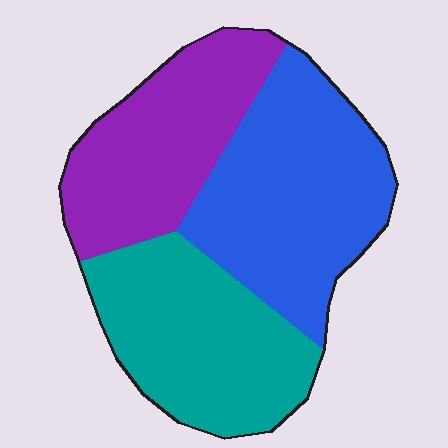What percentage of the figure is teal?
Teal covers 33% of the figure.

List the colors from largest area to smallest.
From largest to smallest: blue, teal, purple.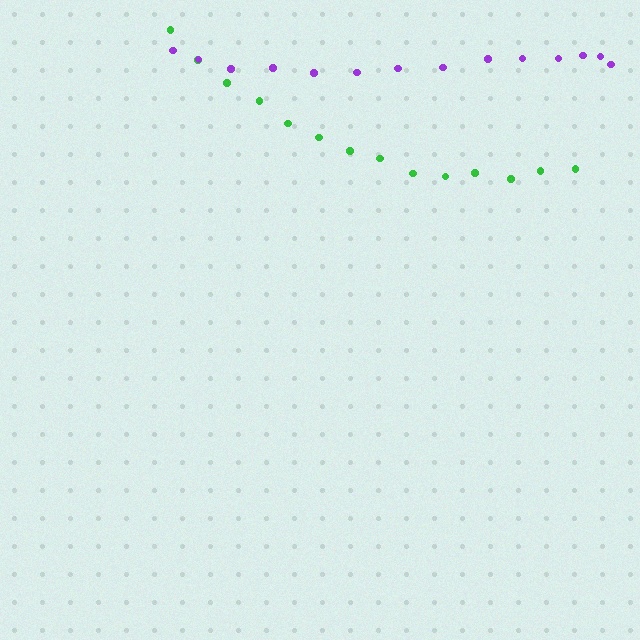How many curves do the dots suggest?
There are 2 distinct paths.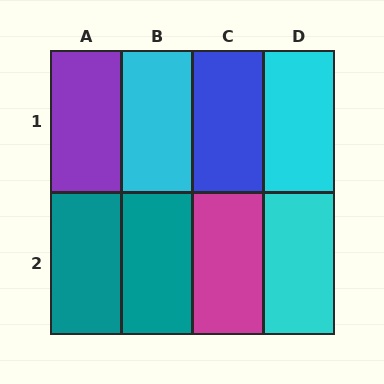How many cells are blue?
1 cell is blue.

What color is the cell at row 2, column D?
Cyan.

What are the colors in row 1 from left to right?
Purple, cyan, blue, cyan.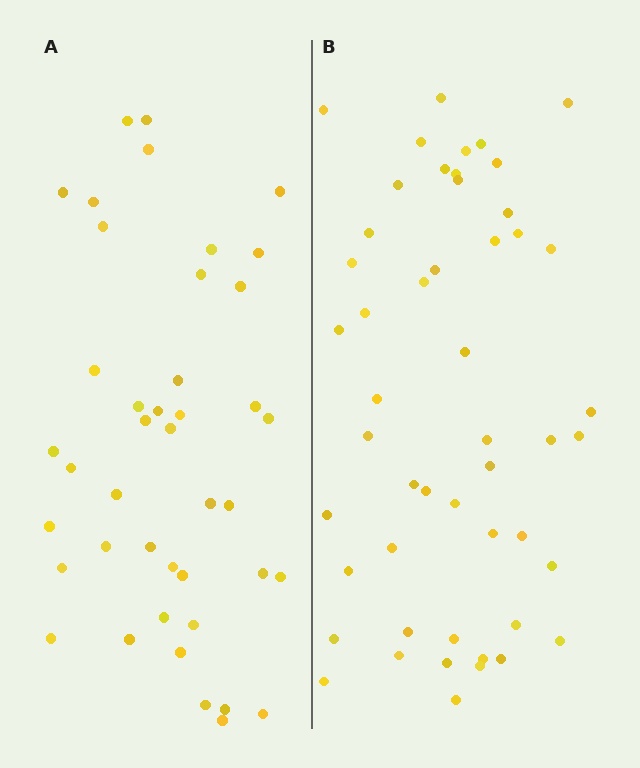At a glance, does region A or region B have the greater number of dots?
Region B (the right region) has more dots.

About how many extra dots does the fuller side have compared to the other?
Region B has roughly 8 or so more dots than region A.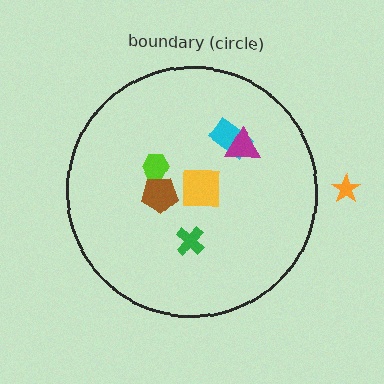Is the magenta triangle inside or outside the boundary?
Inside.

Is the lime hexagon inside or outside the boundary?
Inside.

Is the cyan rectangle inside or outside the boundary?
Inside.